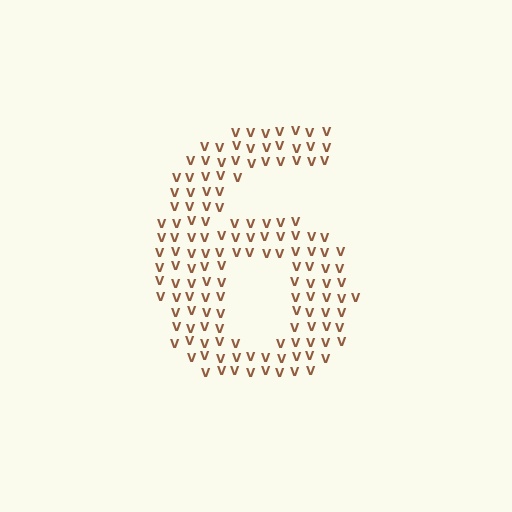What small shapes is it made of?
It is made of small letter V's.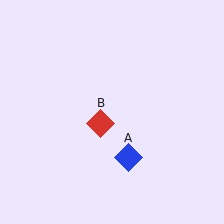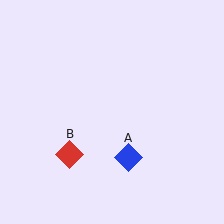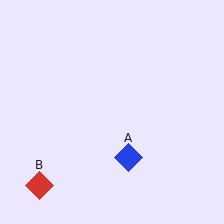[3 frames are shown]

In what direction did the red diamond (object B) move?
The red diamond (object B) moved down and to the left.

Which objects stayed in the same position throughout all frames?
Blue diamond (object A) remained stationary.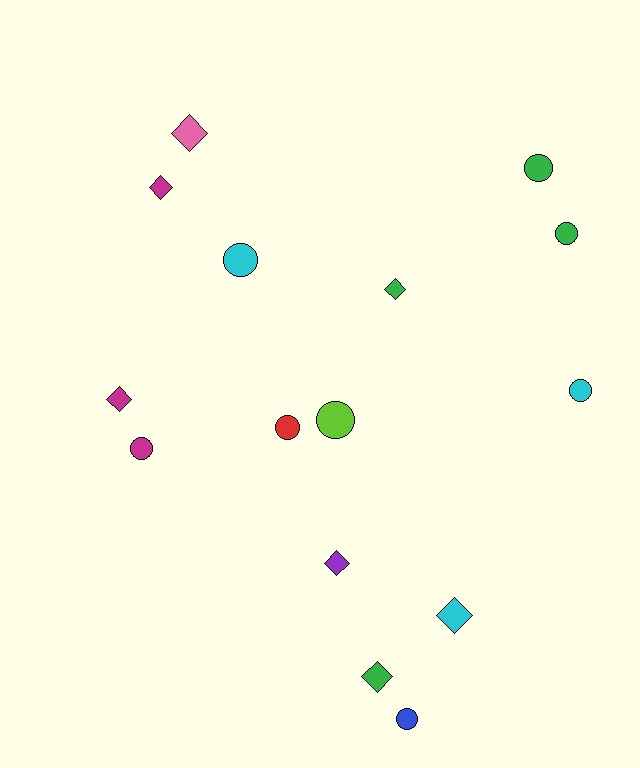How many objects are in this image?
There are 15 objects.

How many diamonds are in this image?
There are 7 diamonds.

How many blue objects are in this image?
There is 1 blue object.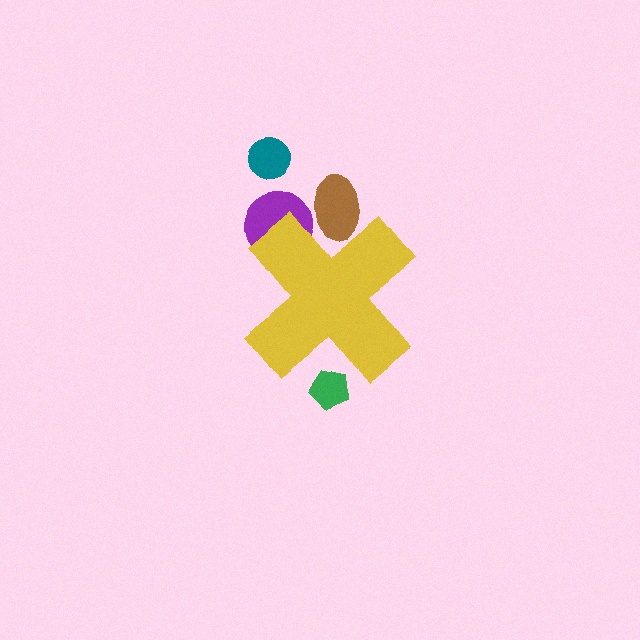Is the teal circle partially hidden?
No, the teal circle is fully visible.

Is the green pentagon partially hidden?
Yes, the green pentagon is partially hidden behind the yellow cross.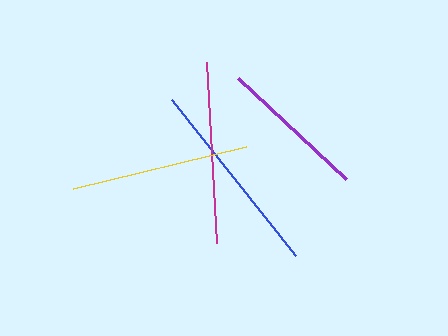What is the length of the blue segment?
The blue segment is approximately 199 pixels long.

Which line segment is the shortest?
The purple line is the shortest at approximately 148 pixels.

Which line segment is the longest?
The blue line is the longest at approximately 199 pixels.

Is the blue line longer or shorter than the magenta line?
The blue line is longer than the magenta line.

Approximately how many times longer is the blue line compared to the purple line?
The blue line is approximately 1.3 times the length of the purple line.